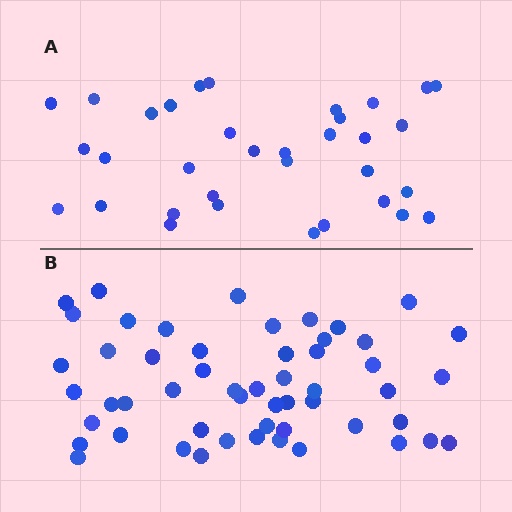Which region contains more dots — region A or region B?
Region B (the bottom region) has more dots.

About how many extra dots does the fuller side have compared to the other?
Region B has approximately 20 more dots than region A.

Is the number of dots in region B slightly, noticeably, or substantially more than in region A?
Region B has substantially more. The ratio is roughly 1.6 to 1.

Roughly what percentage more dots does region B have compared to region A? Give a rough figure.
About 55% more.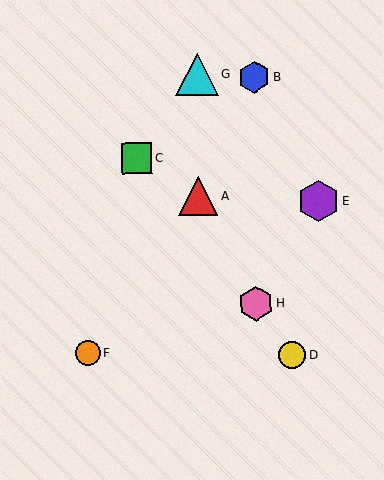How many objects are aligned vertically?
2 objects (A, G) are aligned vertically.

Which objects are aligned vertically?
Objects A, G are aligned vertically.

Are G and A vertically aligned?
Yes, both are at x≈197.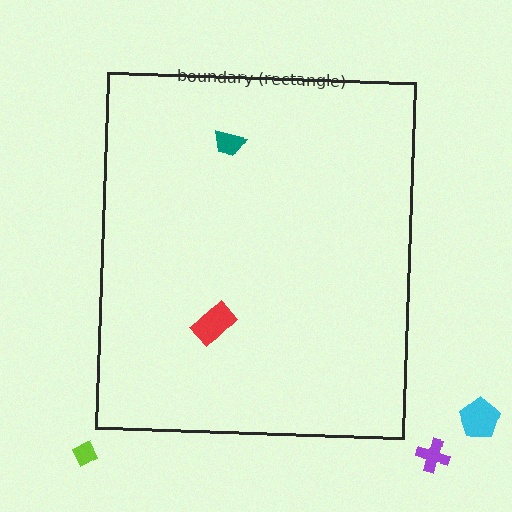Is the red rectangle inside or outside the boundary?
Inside.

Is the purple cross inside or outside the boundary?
Outside.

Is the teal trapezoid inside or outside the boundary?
Inside.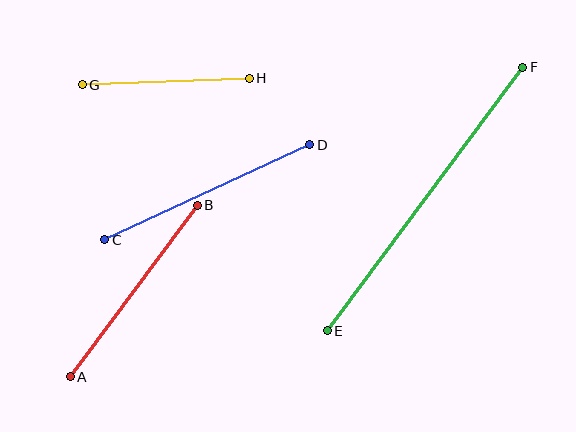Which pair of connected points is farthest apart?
Points E and F are farthest apart.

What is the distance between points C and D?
The distance is approximately 226 pixels.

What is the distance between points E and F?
The distance is approximately 328 pixels.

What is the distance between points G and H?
The distance is approximately 167 pixels.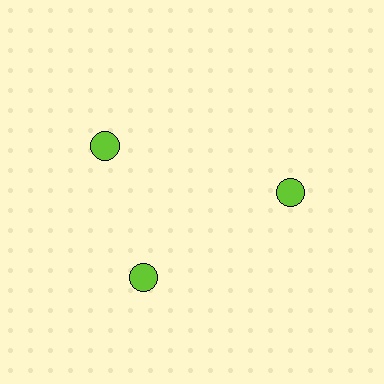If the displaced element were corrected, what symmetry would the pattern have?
It would have 3-fold rotational symmetry — the pattern would map onto itself every 120 degrees.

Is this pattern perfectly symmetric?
No. The 3 lime circles are arranged in a ring, but one element near the 11 o'clock position is rotated out of alignment along the ring, breaking the 3-fold rotational symmetry.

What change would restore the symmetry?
The symmetry would be restored by rotating it back into even spacing with its neighbors so that all 3 circles sit at equal angles and equal distance from the center.